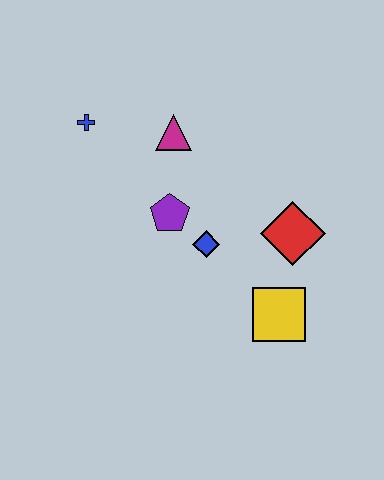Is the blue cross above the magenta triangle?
Yes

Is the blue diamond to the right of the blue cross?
Yes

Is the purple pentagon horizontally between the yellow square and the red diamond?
No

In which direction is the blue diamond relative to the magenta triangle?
The blue diamond is below the magenta triangle.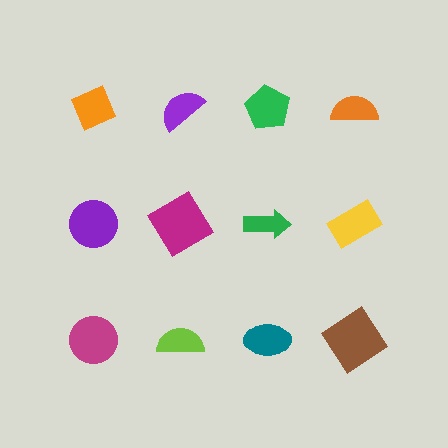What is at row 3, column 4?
A brown diamond.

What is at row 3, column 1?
A magenta circle.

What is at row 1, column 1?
An orange diamond.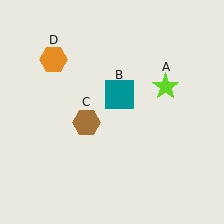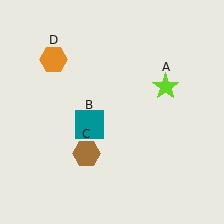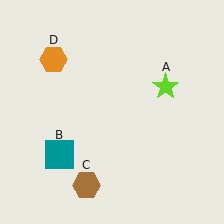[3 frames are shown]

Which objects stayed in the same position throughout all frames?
Lime star (object A) and orange hexagon (object D) remained stationary.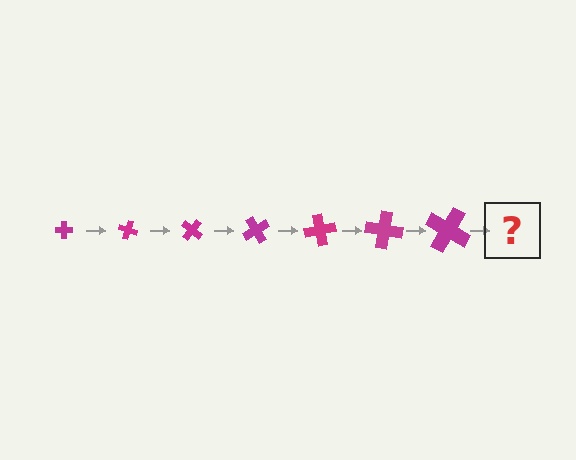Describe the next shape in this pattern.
It should be a cross, larger than the previous one and rotated 140 degrees from the start.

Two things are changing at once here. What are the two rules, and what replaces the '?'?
The two rules are that the cross grows larger each step and it rotates 20 degrees each step. The '?' should be a cross, larger than the previous one and rotated 140 degrees from the start.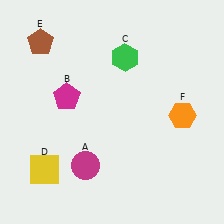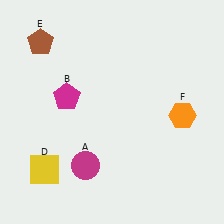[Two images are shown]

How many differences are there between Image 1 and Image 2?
There is 1 difference between the two images.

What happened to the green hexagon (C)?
The green hexagon (C) was removed in Image 2. It was in the top-right area of Image 1.